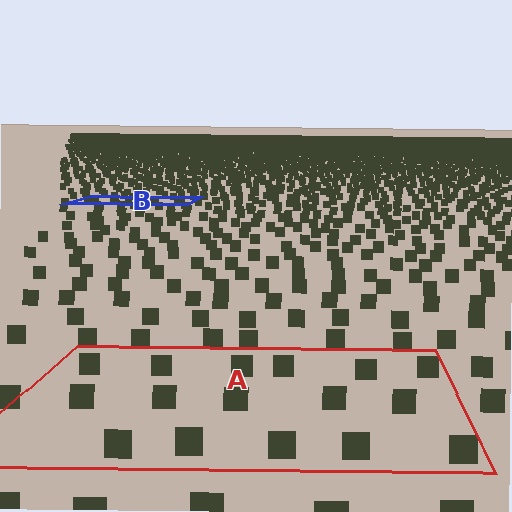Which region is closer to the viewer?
Region A is closer. The texture elements there are larger and more spread out.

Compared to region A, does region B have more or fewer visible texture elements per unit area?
Region B has more texture elements per unit area — they are packed more densely because it is farther away.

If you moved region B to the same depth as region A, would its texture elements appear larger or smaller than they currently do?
They would appear larger. At a closer depth, the same texture elements are projected at a bigger on-screen size.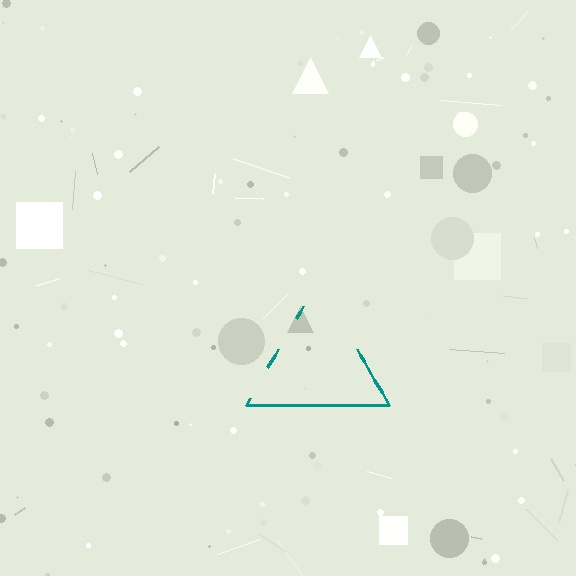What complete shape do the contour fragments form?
The contour fragments form a triangle.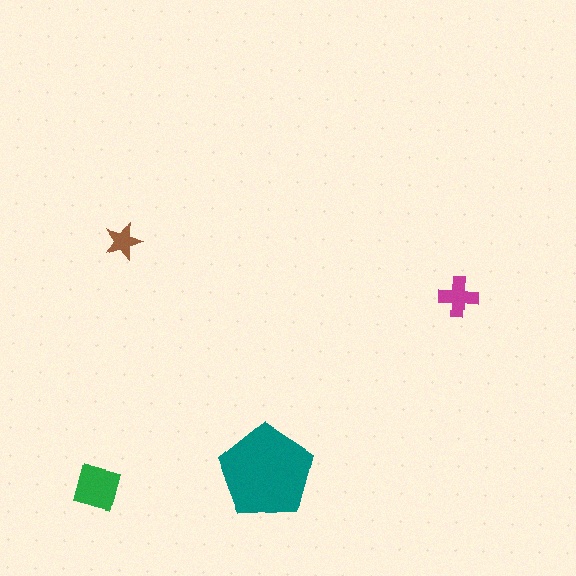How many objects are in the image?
There are 4 objects in the image.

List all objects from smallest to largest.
The brown star, the magenta cross, the green square, the teal pentagon.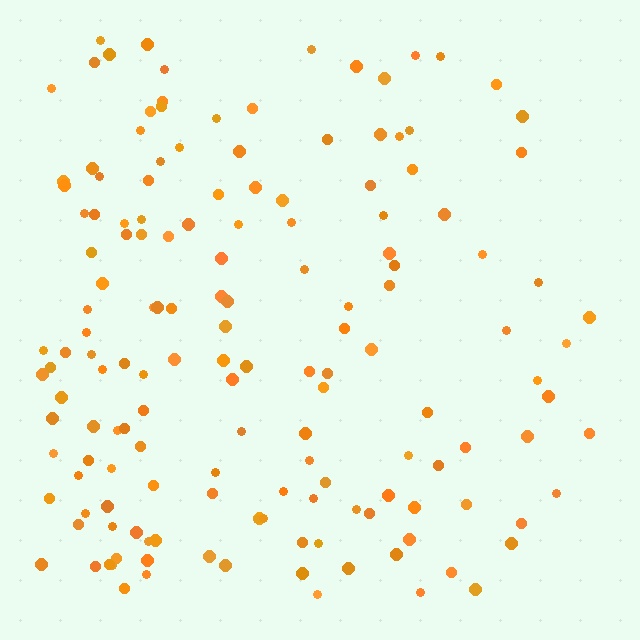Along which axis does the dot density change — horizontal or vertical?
Horizontal.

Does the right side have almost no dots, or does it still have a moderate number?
Still a moderate number, just noticeably fewer than the left.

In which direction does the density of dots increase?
From right to left, with the left side densest.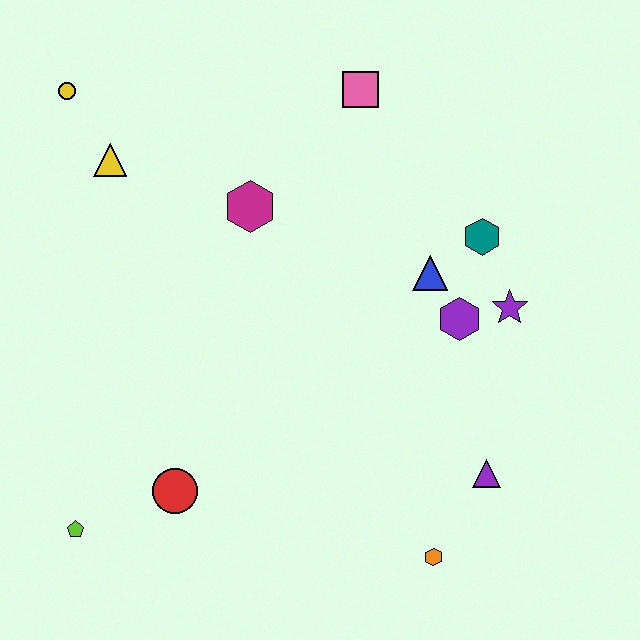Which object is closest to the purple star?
The purple hexagon is closest to the purple star.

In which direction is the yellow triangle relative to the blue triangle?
The yellow triangle is to the left of the blue triangle.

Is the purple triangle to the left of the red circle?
No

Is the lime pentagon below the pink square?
Yes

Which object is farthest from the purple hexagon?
The yellow circle is farthest from the purple hexagon.